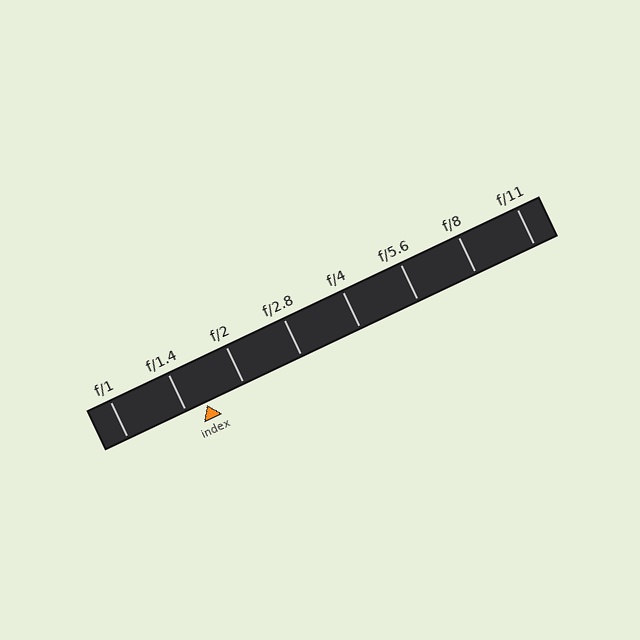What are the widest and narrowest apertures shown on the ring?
The widest aperture shown is f/1 and the narrowest is f/11.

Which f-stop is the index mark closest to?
The index mark is closest to f/1.4.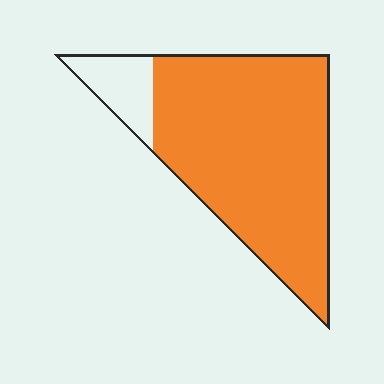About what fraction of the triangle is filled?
About seven eighths (7/8).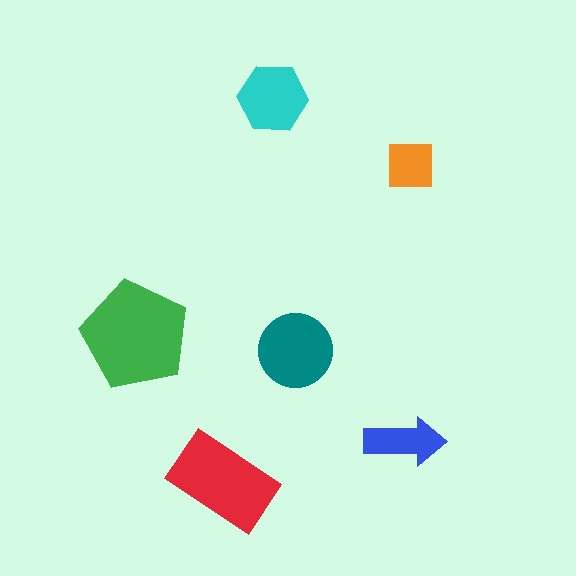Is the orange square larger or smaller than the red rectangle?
Smaller.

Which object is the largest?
The green pentagon.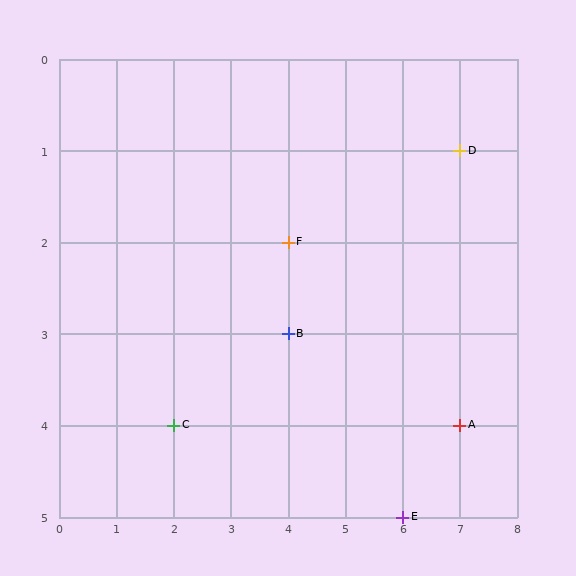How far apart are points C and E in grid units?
Points C and E are 4 columns and 1 row apart (about 4.1 grid units diagonally).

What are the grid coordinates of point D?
Point D is at grid coordinates (7, 1).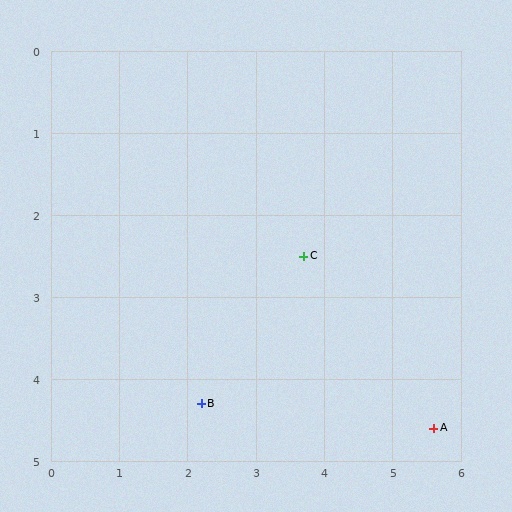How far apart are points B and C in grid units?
Points B and C are about 2.3 grid units apart.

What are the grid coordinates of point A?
Point A is at approximately (5.6, 4.6).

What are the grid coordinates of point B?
Point B is at approximately (2.2, 4.3).